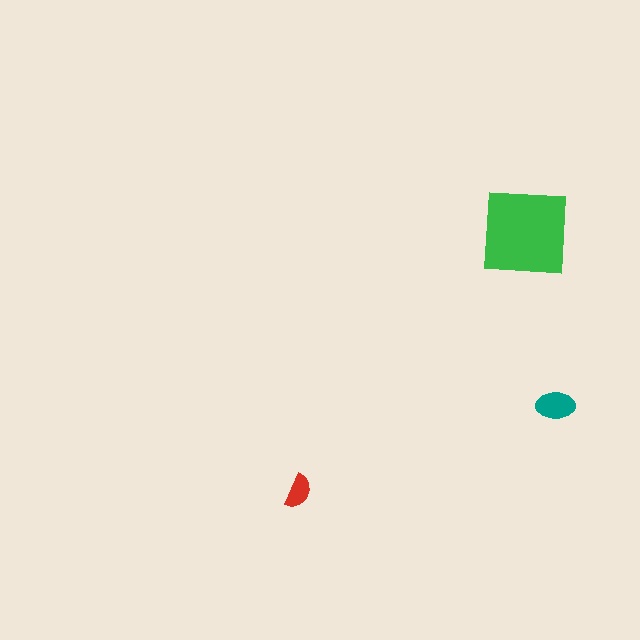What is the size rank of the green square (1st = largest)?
1st.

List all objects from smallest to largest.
The red semicircle, the teal ellipse, the green square.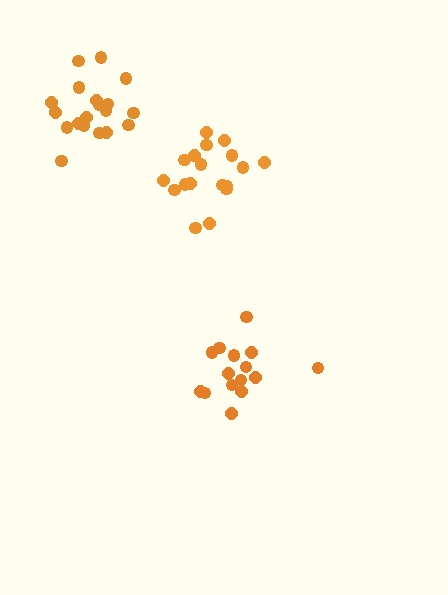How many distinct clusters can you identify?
There are 3 distinct clusters.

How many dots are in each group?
Group 1: 19 dots, Group 2: 15 dots, Group 3: 18 dots (52 total).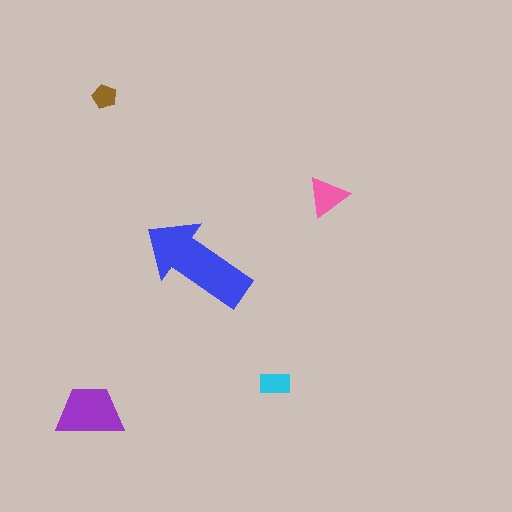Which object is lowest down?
The purple trapezoid is bottommost.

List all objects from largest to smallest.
The blue arrow, the purple trapezoid, the pink triangle, the cyan rectangle, the brown pentagon.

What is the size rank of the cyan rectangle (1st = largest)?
4th.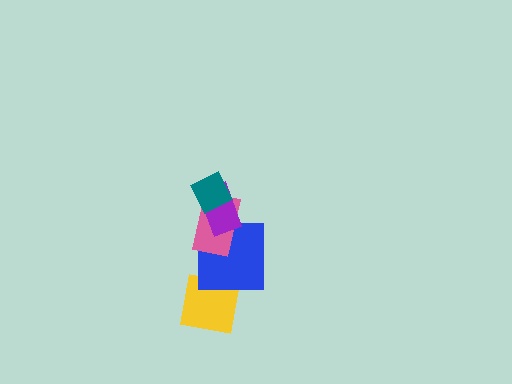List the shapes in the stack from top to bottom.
From top to bottom: the teal diamond, the purple rectangle, the pink rectangle, the blue square, the yellow square.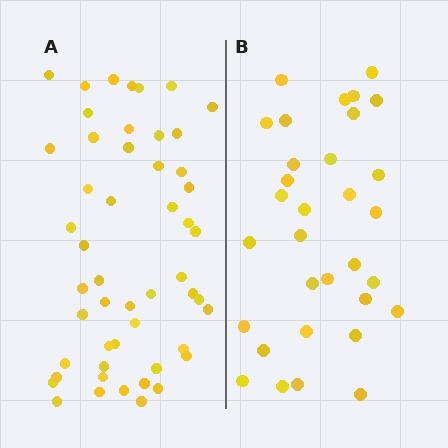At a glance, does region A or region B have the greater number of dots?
Region A (the left region) has more dots.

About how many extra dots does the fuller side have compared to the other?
Region A has approximately 20 more dots than region B.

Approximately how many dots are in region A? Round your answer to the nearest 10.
About 50 dots. (The exact count is 51, which rounds to 50.)